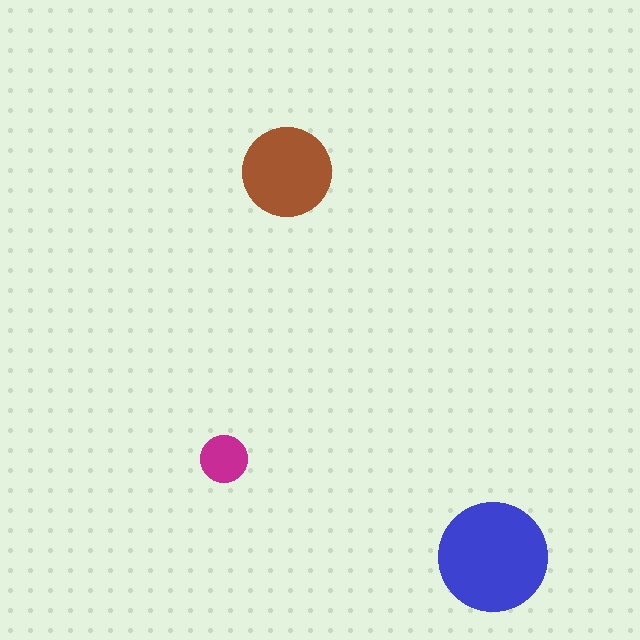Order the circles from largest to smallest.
the blue one, the brown one, the magenta one.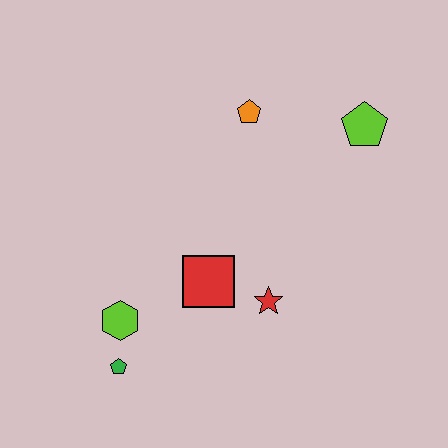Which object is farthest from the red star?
The lime pentagon is farthest from the red star.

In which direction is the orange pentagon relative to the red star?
The orange pentagon is above the red star.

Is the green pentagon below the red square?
Yes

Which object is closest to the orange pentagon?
The lime pentagon is closest to the orange pentagon.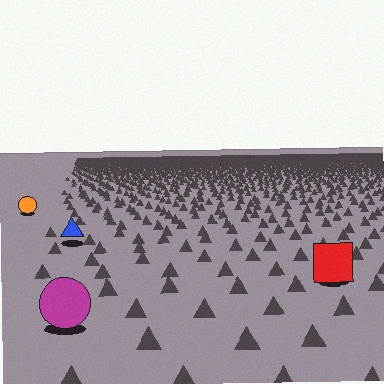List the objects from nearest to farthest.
From nearest to farthest: the magenta circle, the red square, the blue triangle, the orange circle.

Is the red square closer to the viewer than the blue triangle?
Yes. The red square is closer — you can tell from the texture gradient: the ground texture is coarser near it.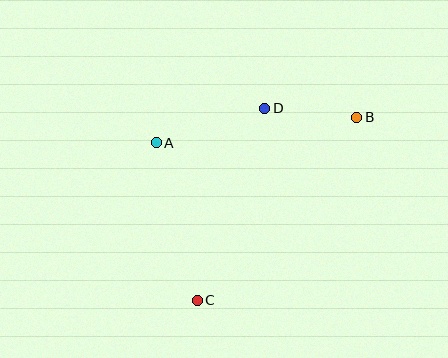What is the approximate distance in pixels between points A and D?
The distance between A and D is approximately 114 pixels.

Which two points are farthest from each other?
Points B and C are farthest from each other.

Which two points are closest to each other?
Points B and D are closest to each other.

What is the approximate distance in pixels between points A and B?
The distance between A and B is approximately 202 pixels.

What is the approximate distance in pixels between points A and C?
The distance between A and C is approximately 163 pixels.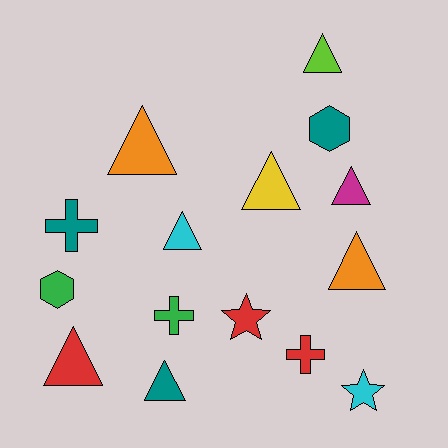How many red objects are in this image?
There are 3 red objects.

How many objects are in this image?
There are 15 objects.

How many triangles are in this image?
There are 8 triangles.